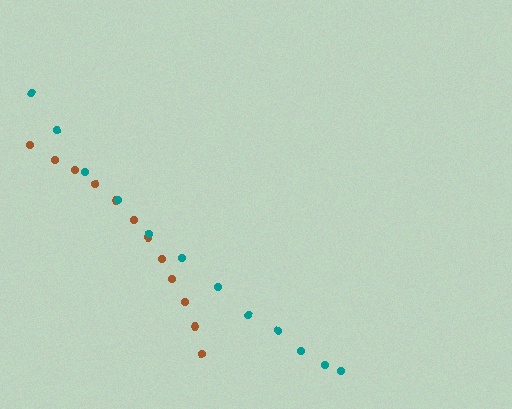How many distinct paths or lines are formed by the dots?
There are 2 distinct paths.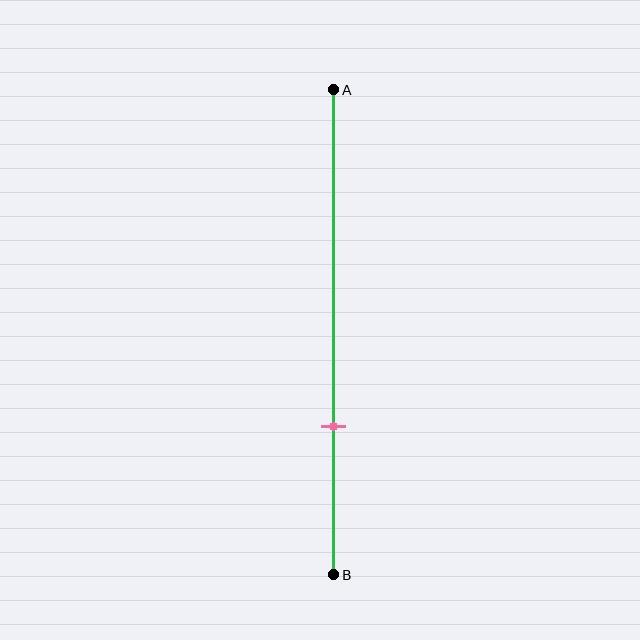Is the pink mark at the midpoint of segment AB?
No, the mark is at about 70% from A, not at the 50% midpoint.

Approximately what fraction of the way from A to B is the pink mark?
The pink mark is approximately 70% of the way from A to B.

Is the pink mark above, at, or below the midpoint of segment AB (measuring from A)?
The pink mark is below the midpoint of segment AB.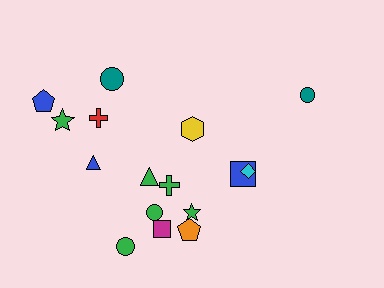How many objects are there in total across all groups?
There are 16 objects.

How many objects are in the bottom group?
There are 8 objects.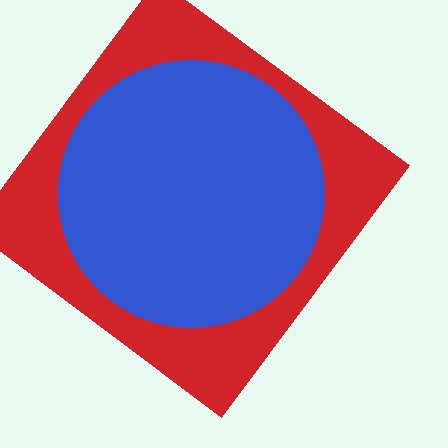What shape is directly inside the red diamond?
The blue circle.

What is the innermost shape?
The blue circle.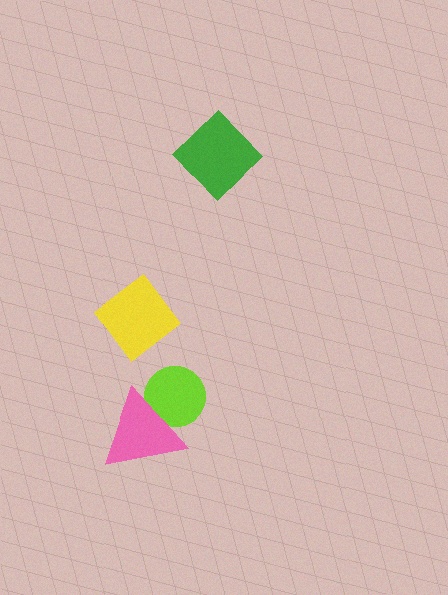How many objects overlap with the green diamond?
0 objects overlap with the green diamond.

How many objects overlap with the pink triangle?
1 object overlaps with the pink triangle.